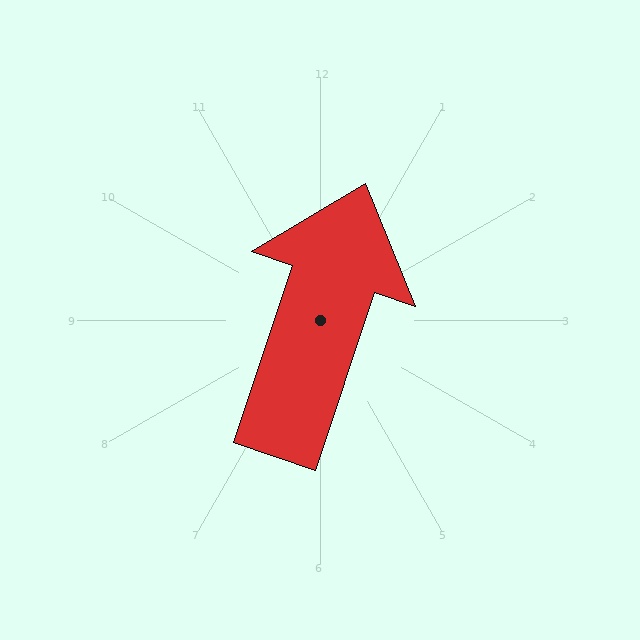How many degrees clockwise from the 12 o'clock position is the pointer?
Approximately 19 degrees.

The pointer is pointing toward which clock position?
Roughly 1 o'clock.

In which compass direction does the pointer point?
North.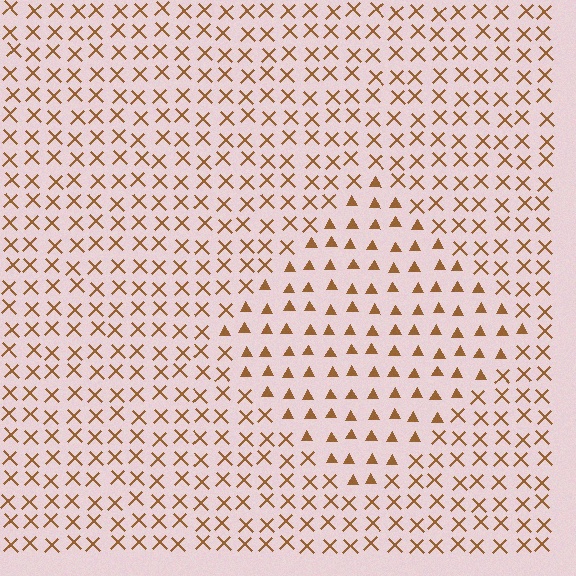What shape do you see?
I see a diamond.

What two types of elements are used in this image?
The image uses triangles inside the diamond region and X marks outside it.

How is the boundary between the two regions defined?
The boundary is defined by a change in element shape: triangles inside vs. X marks outside. All elements share the same color and spacing.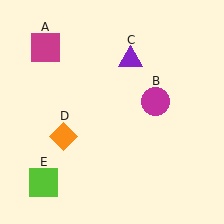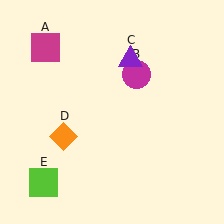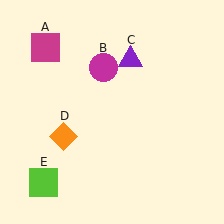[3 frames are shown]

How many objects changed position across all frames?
1 object changed position: magenta circle (object B).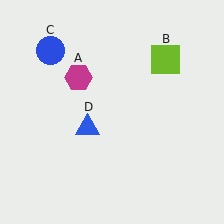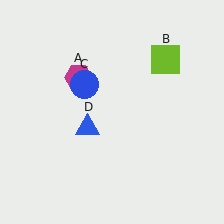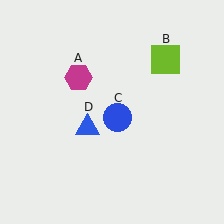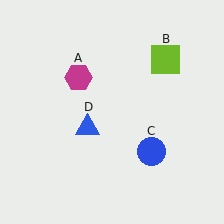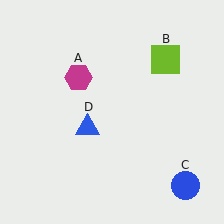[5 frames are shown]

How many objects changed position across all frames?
1 object changed position: blue circle (object C).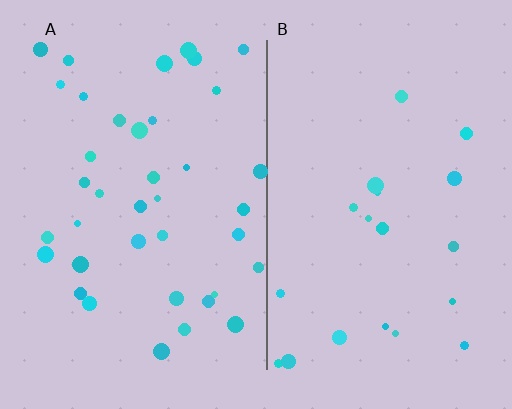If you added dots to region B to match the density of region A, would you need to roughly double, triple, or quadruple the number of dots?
Approximately double.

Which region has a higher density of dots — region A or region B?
A (the left).